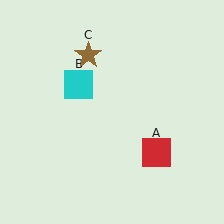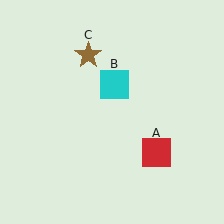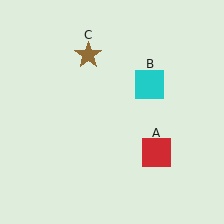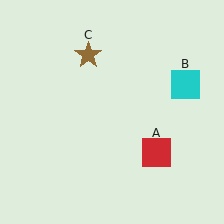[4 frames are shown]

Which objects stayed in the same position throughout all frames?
Red square (object A) and brown star (object C) remained stationary.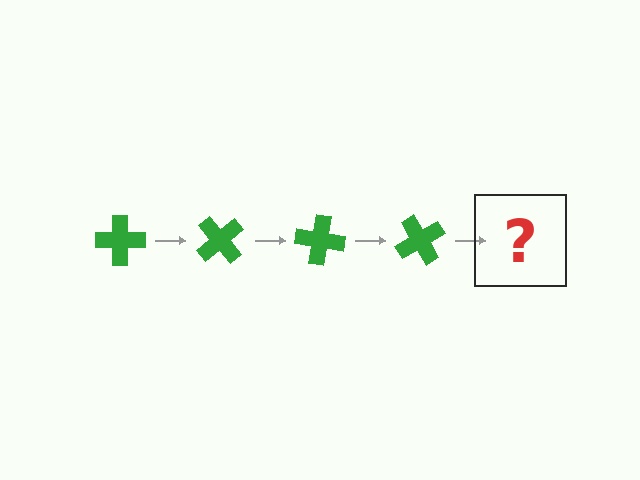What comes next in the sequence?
The next element should be a green cross rotated 200 degrees.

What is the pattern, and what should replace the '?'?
The pattern is that the cross rotates 50 degrees each step. The '?' should be a green cross rotated 200 degrees.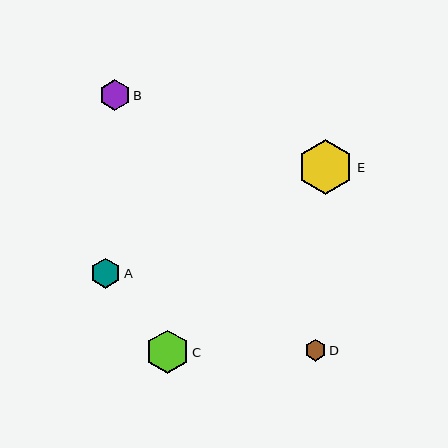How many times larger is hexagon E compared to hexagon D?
Hexagon E is approximately 2.6 times the size of hexagon D.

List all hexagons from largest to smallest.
From largest to smallest: E, C, B, A, D.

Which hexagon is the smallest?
Hexagon D is the smallest with a size of approximately 22 pixels.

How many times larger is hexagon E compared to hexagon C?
Hexagon E is approximately 1.3 times the size of hexagon C.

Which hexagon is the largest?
Hexagon E is the largest with a size of approximately 55 pixels.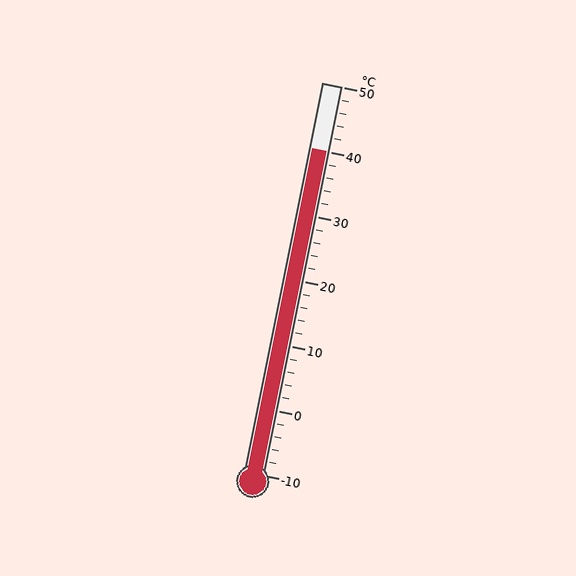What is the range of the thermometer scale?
The thermometer scale ranges from -10°C to 50°C.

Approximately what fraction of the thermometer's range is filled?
The thermometer is filled to approximately 85% of its range.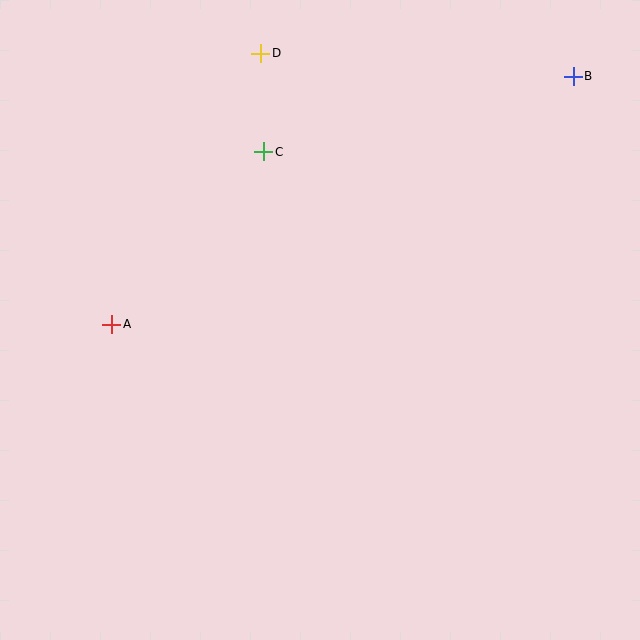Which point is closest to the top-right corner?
Point B is closest to the top-right corner.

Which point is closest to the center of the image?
Point C at (264, 152) is closest to the center.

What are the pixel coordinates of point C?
Point C is at (264, 152).